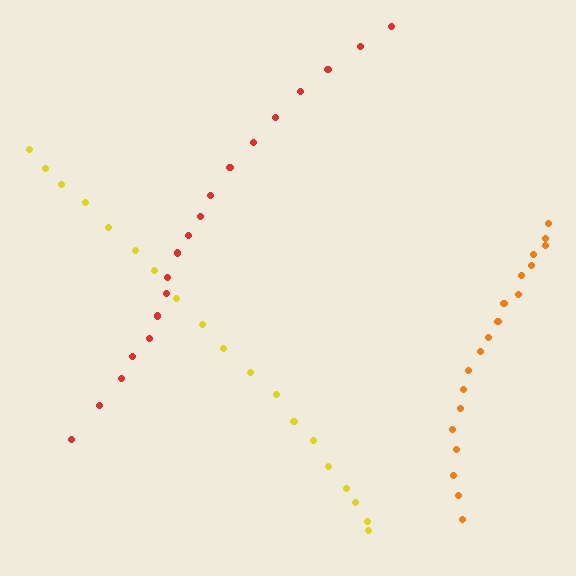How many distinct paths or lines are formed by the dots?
There are 3 distinct paths.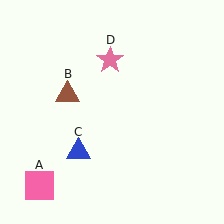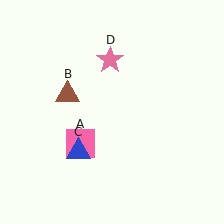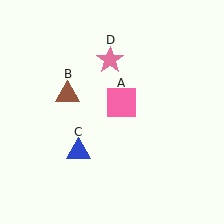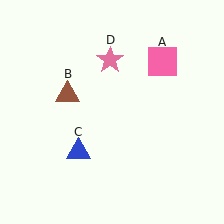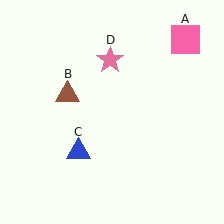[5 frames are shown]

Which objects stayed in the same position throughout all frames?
Brown triangle (object B) and blue triangle (object C) and pink star (object D) remained stationary.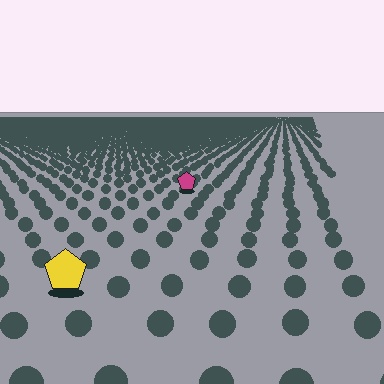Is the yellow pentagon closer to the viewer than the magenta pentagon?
Yes. The yellow pentagon is closer — you can tell from the texture gradient: the ground texture is coarser near it.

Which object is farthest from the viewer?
The magenta pentagon is farthest from the viewer. It appears smaller and the ground texture around it is denser.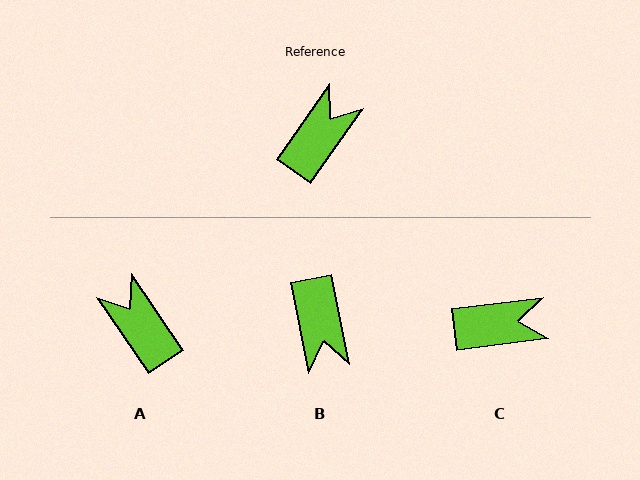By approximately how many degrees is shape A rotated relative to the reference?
Approximately 70 degrees counter-clockwise.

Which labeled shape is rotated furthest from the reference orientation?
B, about 133 degrees away.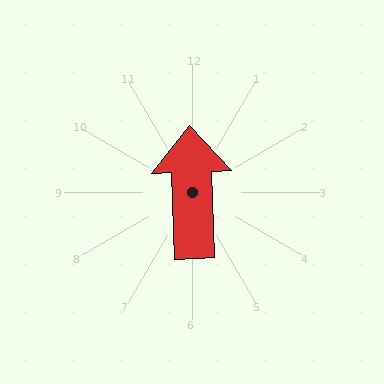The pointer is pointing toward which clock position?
Roughly 12 o'clock.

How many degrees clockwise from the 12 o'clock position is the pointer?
Approximately 358 degrees.